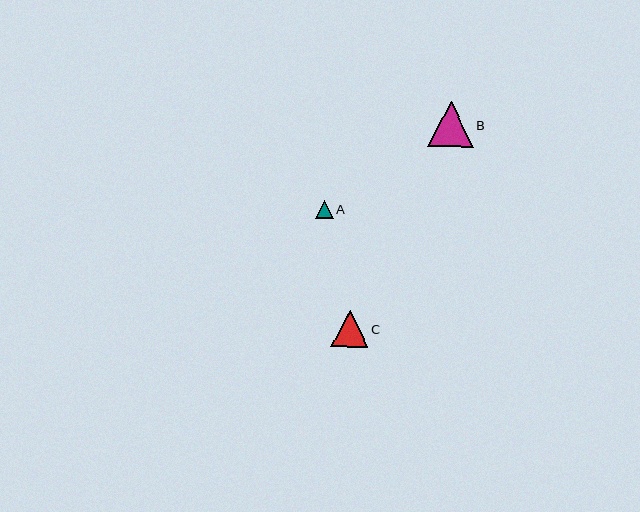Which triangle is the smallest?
Triangle A is the smallest with a size of approximately 17 pixels.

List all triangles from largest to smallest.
From largest to smallest: B, C, A.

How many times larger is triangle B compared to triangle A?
Triangle B is approximately 2.7 times the size of triangle A.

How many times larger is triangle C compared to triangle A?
Triangle C is approximately 2.1 times the size of triangle A.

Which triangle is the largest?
Triangle B is the largest with a size of approximately 46 pixels.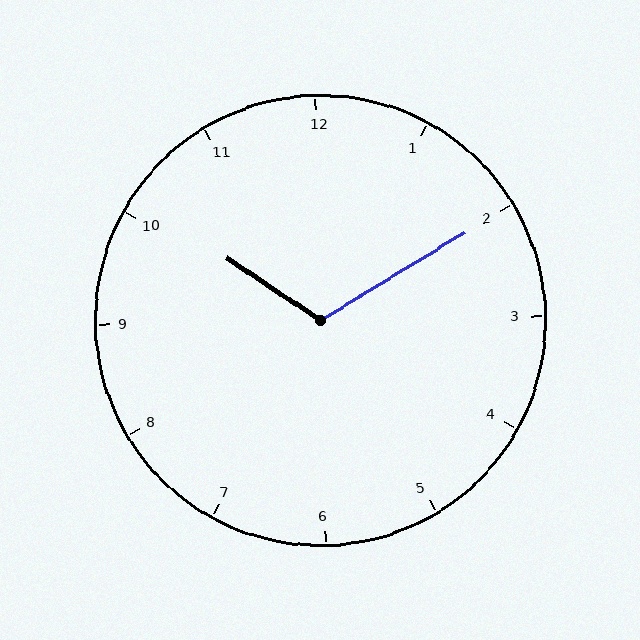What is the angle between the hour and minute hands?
Approximately 115 degrees.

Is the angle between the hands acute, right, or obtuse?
It is obtuse.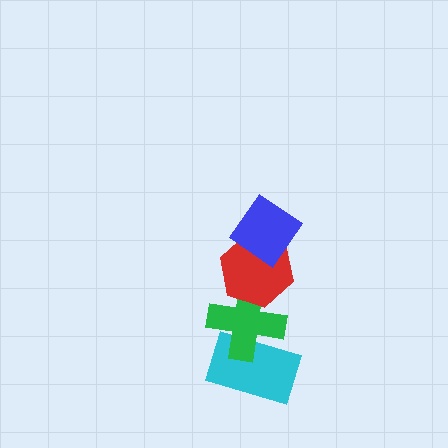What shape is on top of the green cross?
The red hexagon is on top of the green cross.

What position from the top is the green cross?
The green cross is 3rd from the top.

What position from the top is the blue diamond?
The blue diamond is 1st from the top.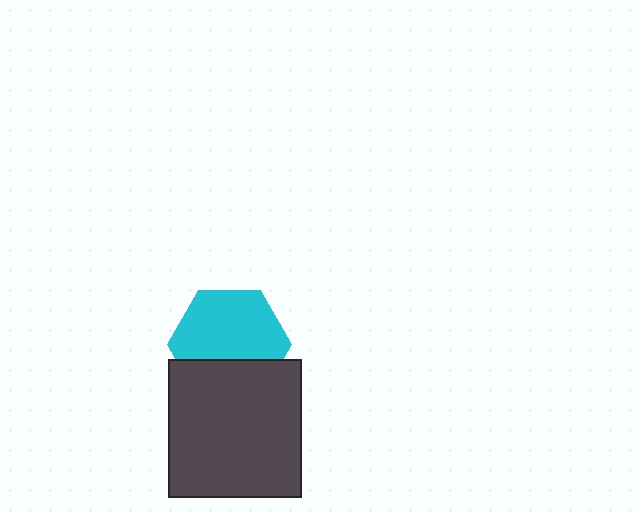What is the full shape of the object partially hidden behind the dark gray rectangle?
The partially hidden object is a cyan hexagon.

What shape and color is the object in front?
The object in front is a dark gray rectangle.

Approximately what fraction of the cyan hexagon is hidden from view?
Roughly 33% of the cyan hexagon is hidden behind the dark gray rectangle.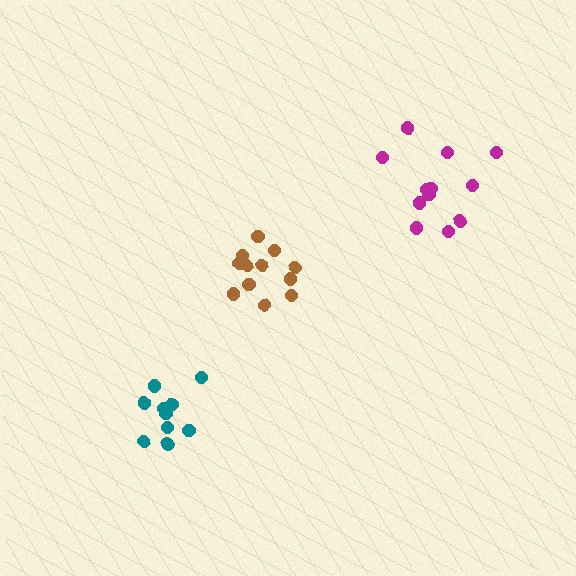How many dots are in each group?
Group 1: 12 dots, Group 2: 10 dots, Group 3: 12 dots (34 total).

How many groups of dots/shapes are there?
There are 3 groups.